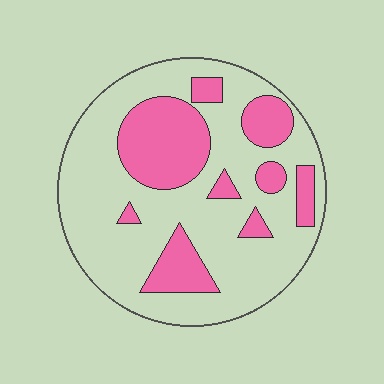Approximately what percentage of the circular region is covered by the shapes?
Approximately 30%.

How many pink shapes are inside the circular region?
9.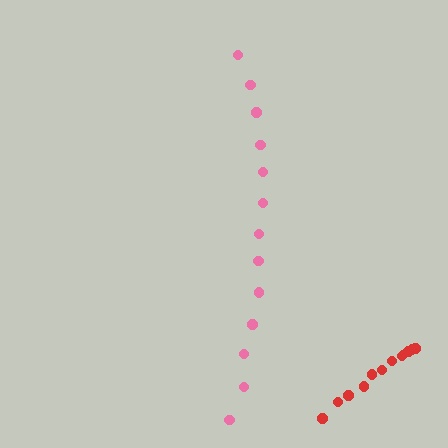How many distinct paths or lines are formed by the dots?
There are 2 distinct paths.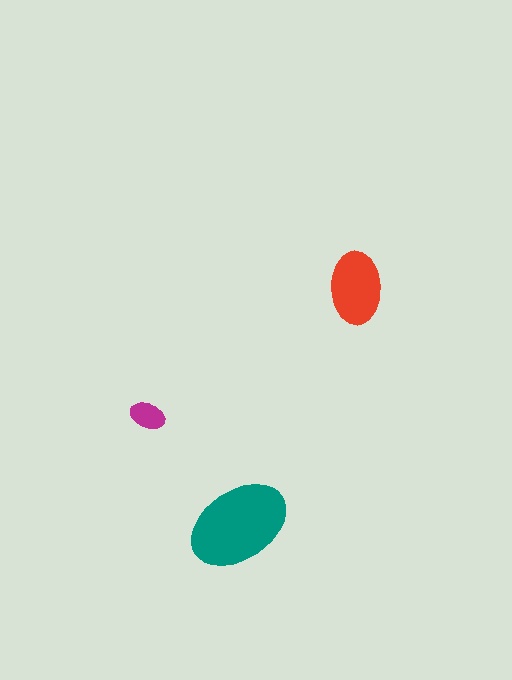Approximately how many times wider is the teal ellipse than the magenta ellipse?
About 3 times wider.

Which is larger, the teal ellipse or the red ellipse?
The teal one.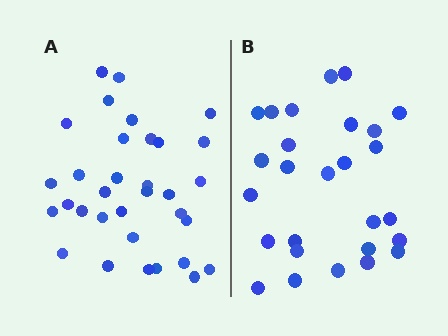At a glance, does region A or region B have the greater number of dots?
Region A (the left region) has more dots.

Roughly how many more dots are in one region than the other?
Region A has about 6 more dots than region B.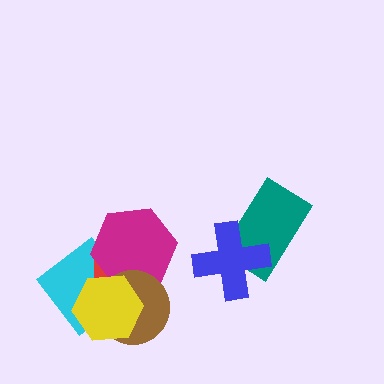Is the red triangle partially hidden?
Yes, it is partially covered by another shape.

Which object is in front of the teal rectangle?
The blue cross is in front of the teal rectangle.